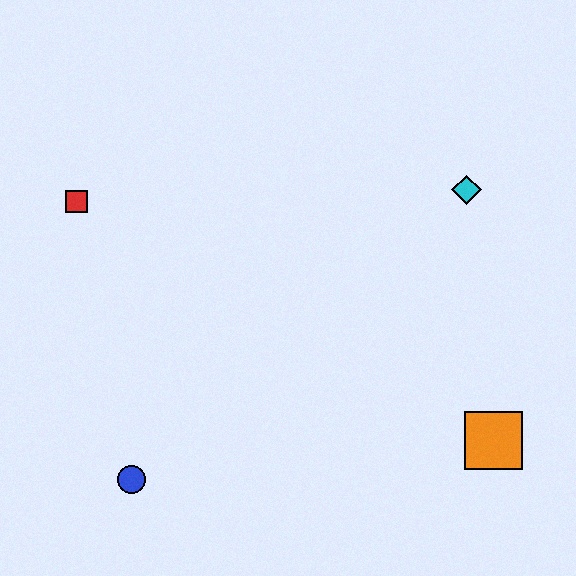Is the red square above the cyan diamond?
No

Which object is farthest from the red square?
The orange square is farthest from the red square.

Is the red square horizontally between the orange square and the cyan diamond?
No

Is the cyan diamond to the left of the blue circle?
No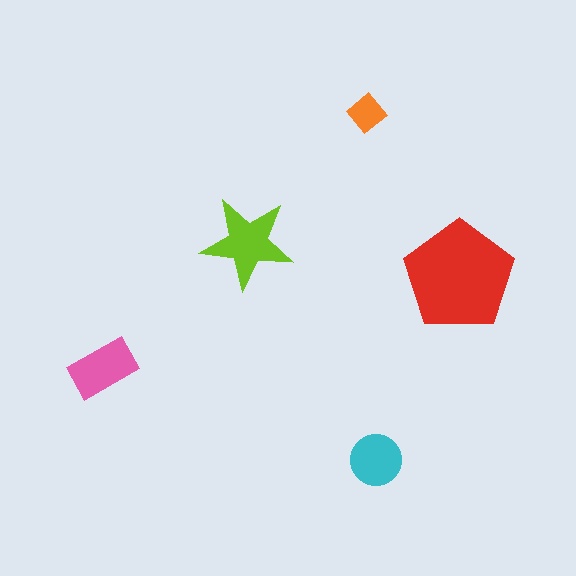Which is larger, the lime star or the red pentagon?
The red pentagon.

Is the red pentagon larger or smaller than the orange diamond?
Larger.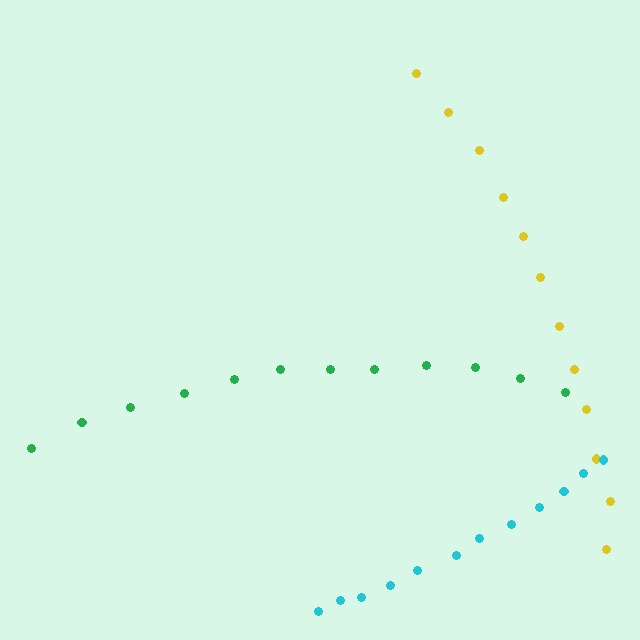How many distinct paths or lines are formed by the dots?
There are 3 distinct paths.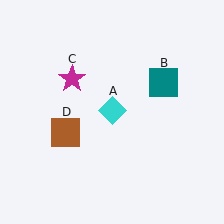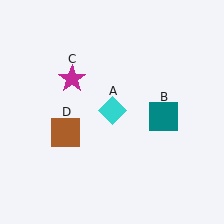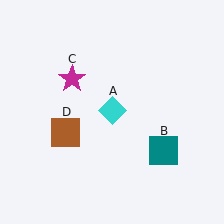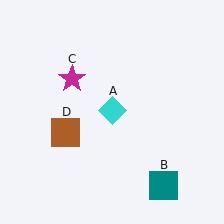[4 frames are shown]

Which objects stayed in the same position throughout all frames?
Cyan diamond (object A) and magenta star (object C) and brown square (object D) remained stationary.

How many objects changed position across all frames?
1 object changed position: teal square (object B).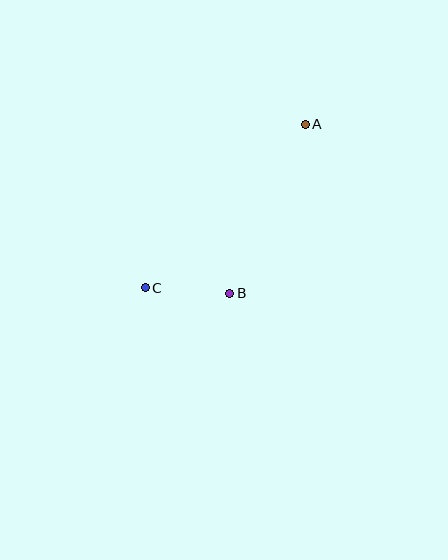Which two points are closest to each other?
Points B and C are closest to each other.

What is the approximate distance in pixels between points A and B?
The distance between A and B is approximately 185 pixels.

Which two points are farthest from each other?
Points A and C are farthest from each other.